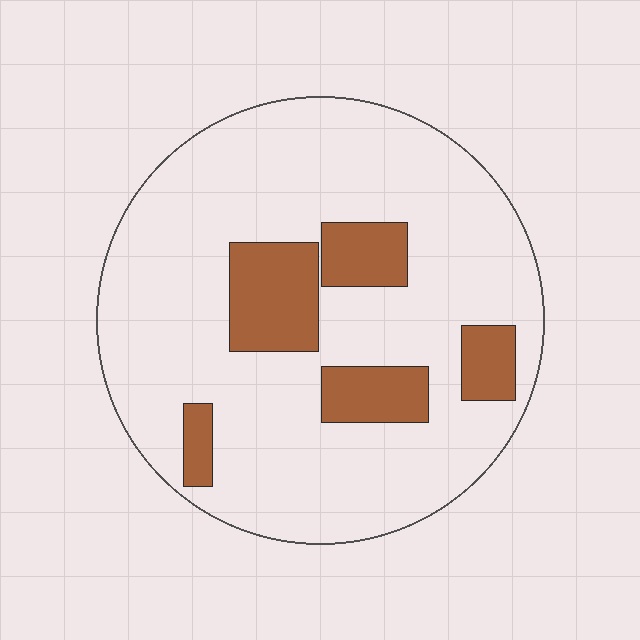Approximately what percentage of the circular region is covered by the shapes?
Approximately 20%.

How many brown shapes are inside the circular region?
5.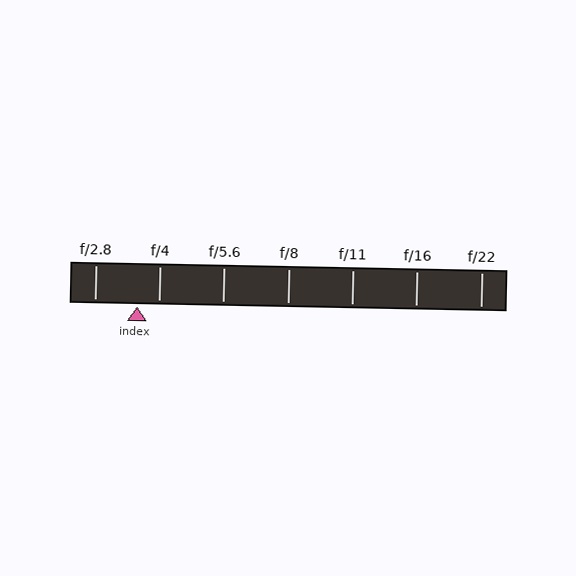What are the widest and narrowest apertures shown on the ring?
The widest aperture shown is f/2.8 and the narrowest is f/22.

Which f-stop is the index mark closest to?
The index mark is closest to f/4.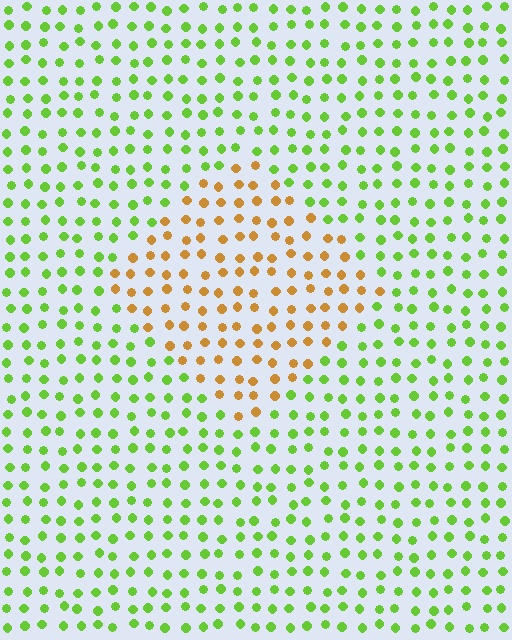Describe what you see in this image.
The image is filled with small lime elements in a uniform arrangement. A diamond-shaped region is visible where the elements are tinted to a slightly different hue, forming a subtle color boundary.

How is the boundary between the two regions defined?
The boundary is defined purely by a slight shift in hue (about 64 degrees). Spacing, size, and orientation are identical on both sides.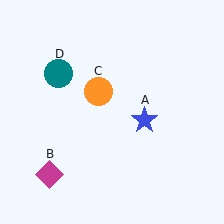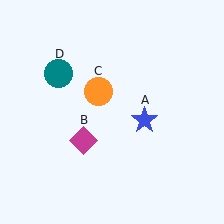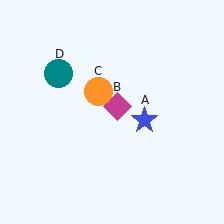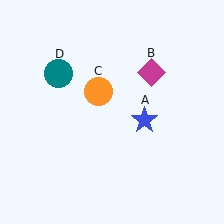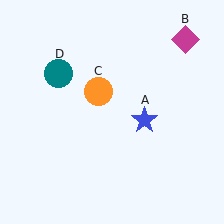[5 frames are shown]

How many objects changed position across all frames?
1 object changed position: magenta diamond (object B).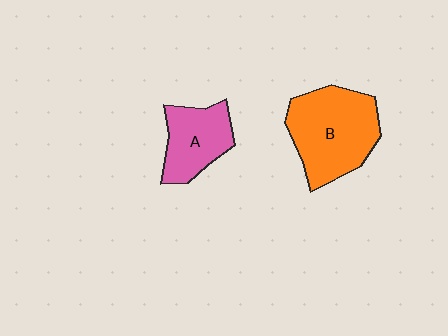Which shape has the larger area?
Shape B (orange).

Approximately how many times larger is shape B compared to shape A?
Approximately 1.6 times.